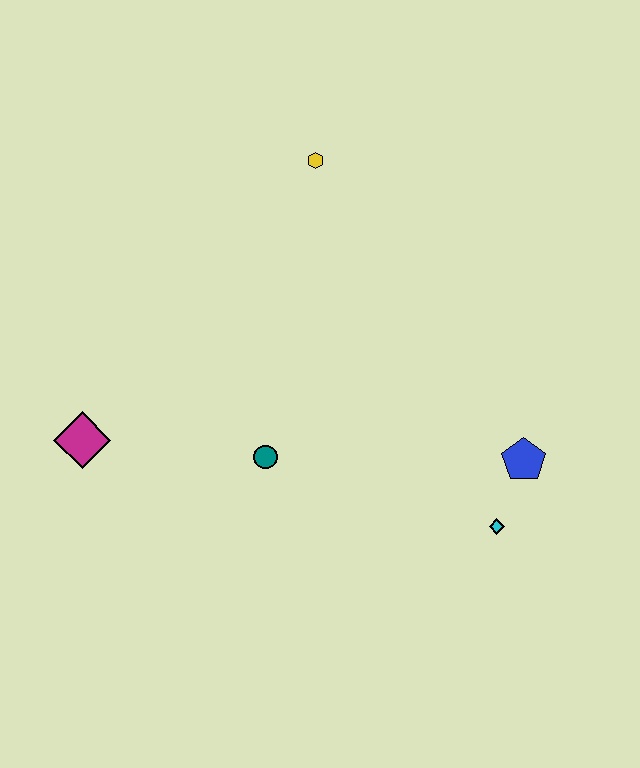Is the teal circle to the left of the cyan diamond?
Yes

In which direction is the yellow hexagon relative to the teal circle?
The yellow hexagon is above the teal circle.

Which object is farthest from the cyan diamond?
The magenta diamond is farthest from the cyan diamond.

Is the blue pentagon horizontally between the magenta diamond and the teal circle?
No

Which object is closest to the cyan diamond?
The blue pentagon is closest to the cyan diamond.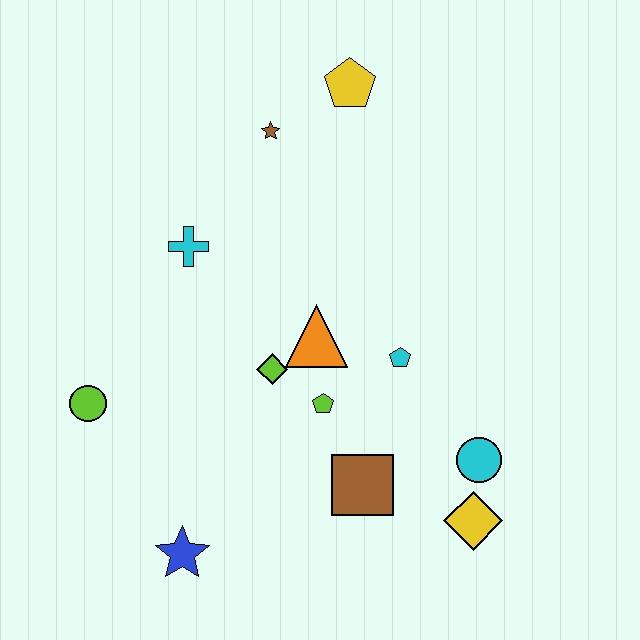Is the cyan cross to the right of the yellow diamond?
No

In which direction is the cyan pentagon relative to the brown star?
The cyan pentagon is below the brown star.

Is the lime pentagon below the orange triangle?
Yes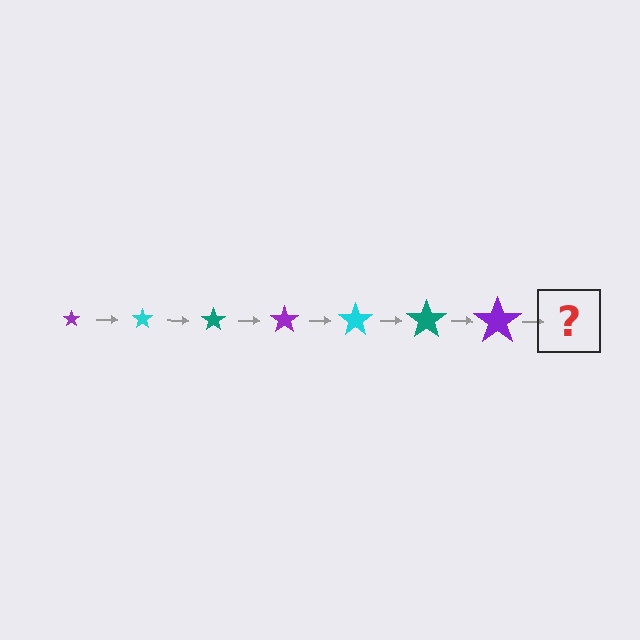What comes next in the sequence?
The next element should be a cyan star, larger than the previous one.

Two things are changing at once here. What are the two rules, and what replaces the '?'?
The two rules are that the star grows larger each step and the color cycles through purple, cyan, and teal. The '?' should be a cyan star, larger than the previous one.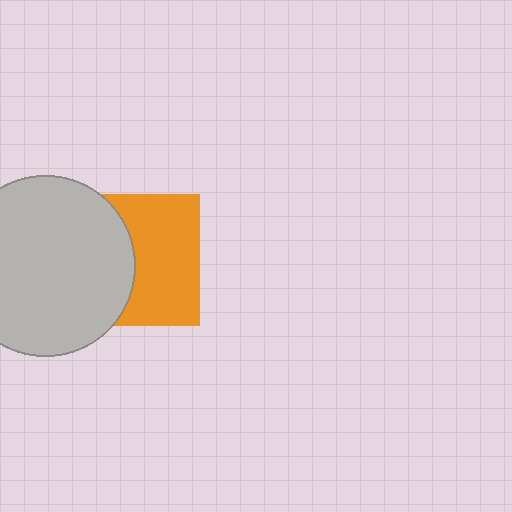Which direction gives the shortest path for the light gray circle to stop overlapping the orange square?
Moving left gives the shortest separation.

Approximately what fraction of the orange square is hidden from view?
Roughly 45% of the orange square is hidden behind the light gray circle.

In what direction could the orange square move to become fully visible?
The orange square could move right. That would shift it out from behind the light gray circle entirely.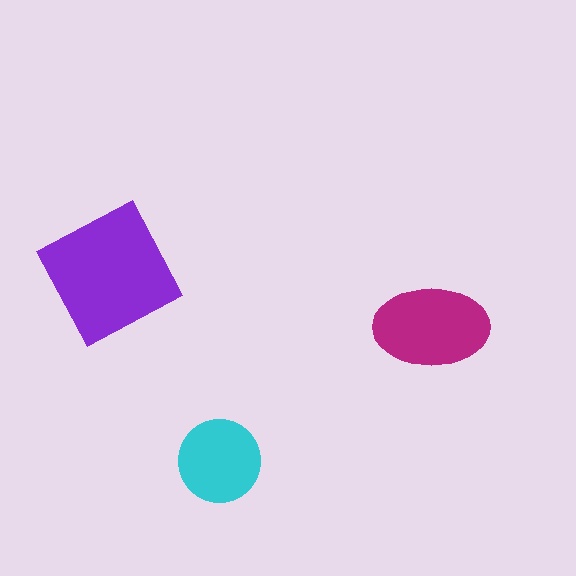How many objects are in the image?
There are 3 objects in the image.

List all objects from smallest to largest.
The cyan circle, the magenta ellipse, the purple square.